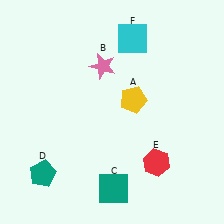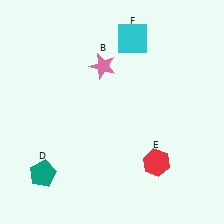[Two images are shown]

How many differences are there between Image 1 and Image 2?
There are 2 differences between the two images.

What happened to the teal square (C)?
The teal square (C) was removed in Image 2. It was in the bottom-right area of Image 1.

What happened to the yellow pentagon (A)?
The yellow pentagon (A) was removed in Image 2. It was in the top-right area of Image 1.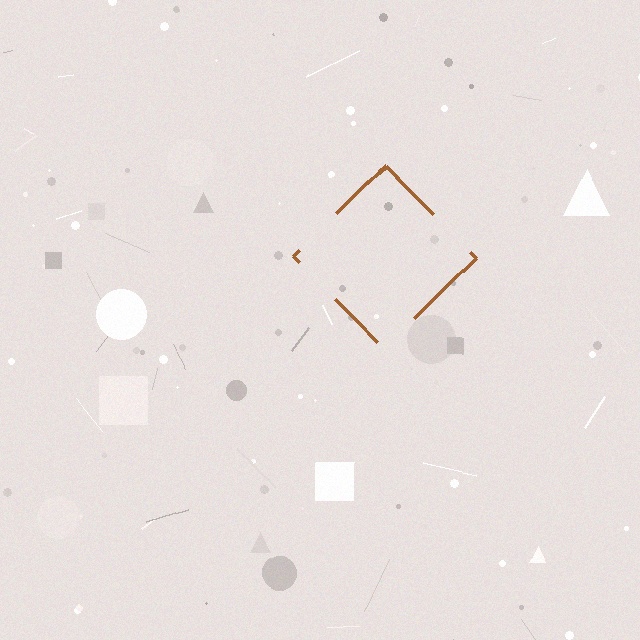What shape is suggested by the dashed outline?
The dashed outline suggests a diamond.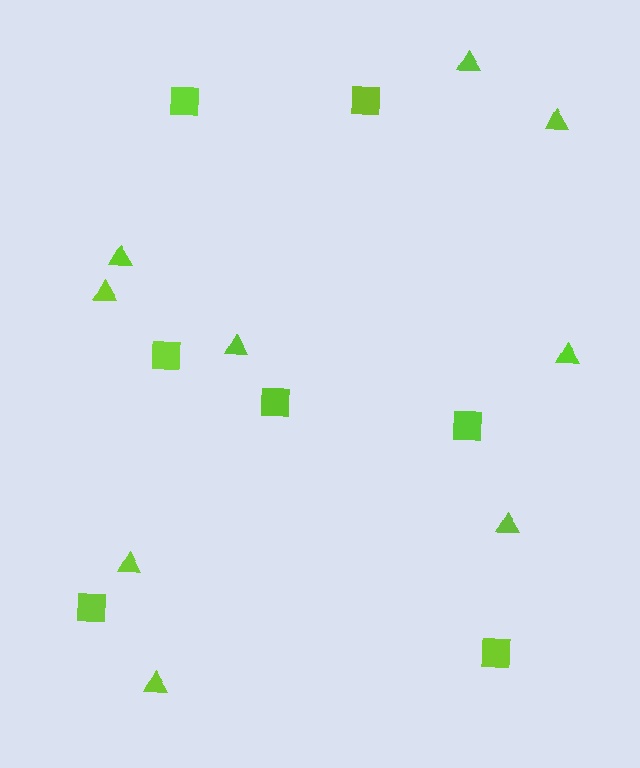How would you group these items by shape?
There are 2 groups: one group of triangles (9) and one group of squares (7).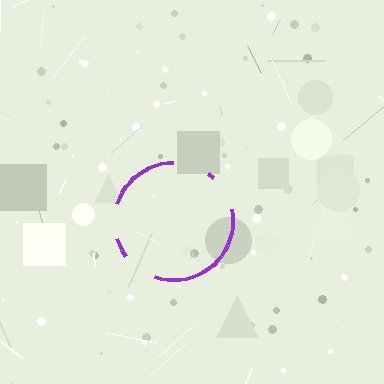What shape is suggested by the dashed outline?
The dashed outline suggests a circle.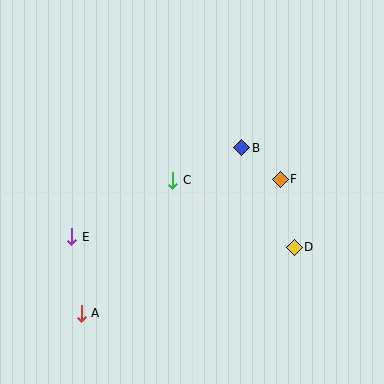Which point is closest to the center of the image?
Point C at (173, 181) is closest to the center.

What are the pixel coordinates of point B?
Point B is at (242, 148).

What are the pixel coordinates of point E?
Point E is at (72, 237).